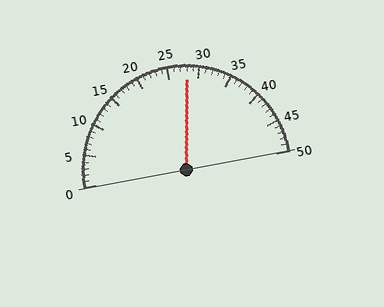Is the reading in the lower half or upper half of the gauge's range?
The reading is in the upper half of the range (0 to 50).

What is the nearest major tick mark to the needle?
The nearest major tick mark is 30.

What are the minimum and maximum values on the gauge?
The gauge ranges from 0 to 50.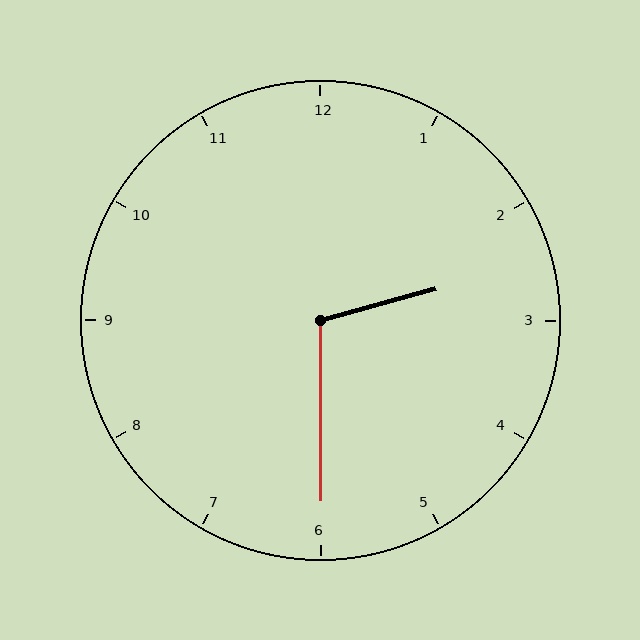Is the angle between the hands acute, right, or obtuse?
It is obtuse.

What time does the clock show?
2:30.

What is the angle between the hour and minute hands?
Approximately 105 degrees.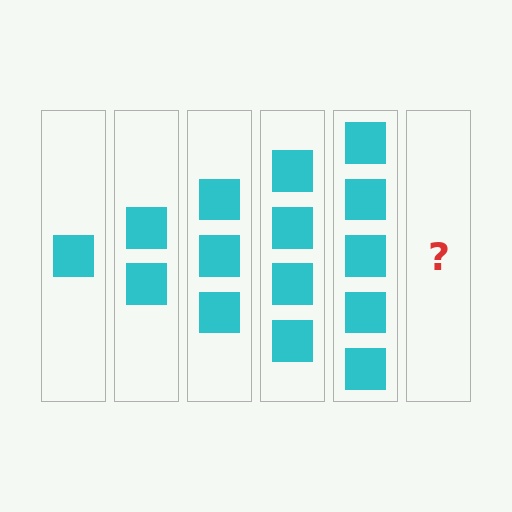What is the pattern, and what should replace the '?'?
The pattern is that each step adds one more square. The '?' should be 6 squares.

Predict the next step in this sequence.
The next step is 6 squares.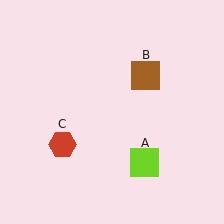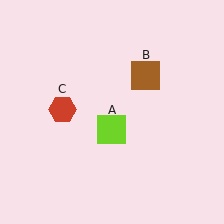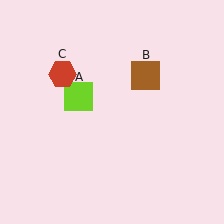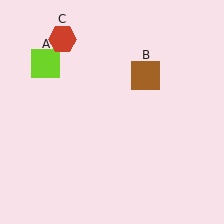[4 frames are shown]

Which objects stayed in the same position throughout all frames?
Brown square (object B) remained stationary.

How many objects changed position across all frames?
2 objects changed position: lime square (object A), red hexagon (object C).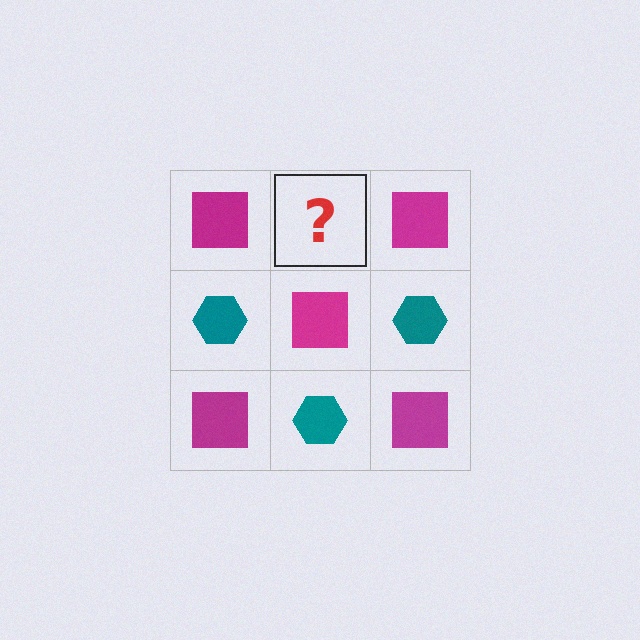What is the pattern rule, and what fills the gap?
The rule is that it alternates magenta square and teal hexagon in a checkerboard pattern. The gap should be filled with a teal hexagon.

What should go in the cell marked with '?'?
The missing cell should contain a teal hexagon.